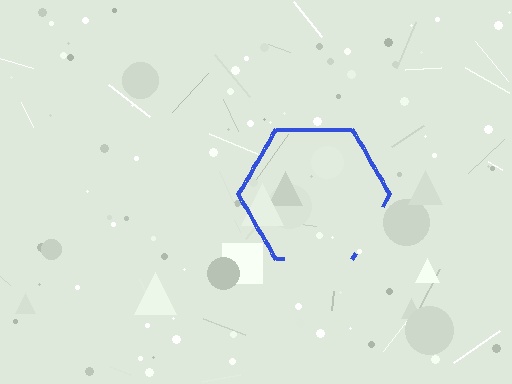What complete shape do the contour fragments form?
The contour fragments form a hexagon.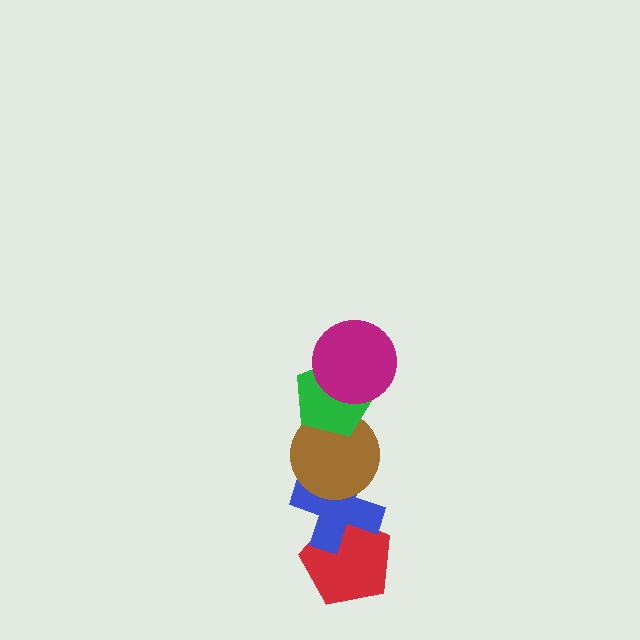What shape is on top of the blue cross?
The brown circle is on top of the blue cross.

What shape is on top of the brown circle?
The green pentagon is on top of the brown circle.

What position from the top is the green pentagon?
The green pentagon is 2nd from the top.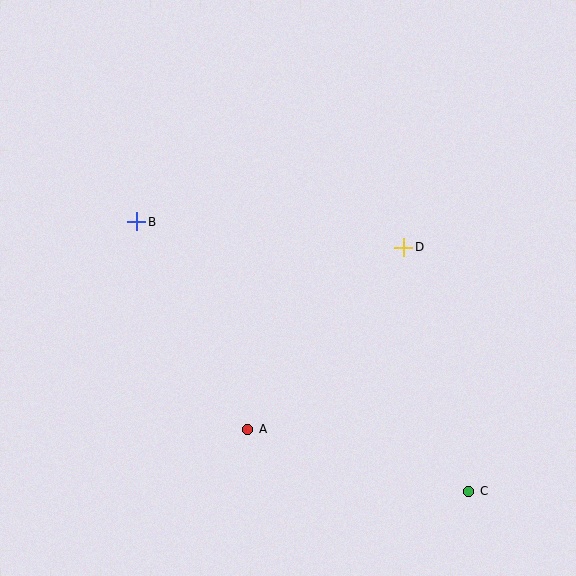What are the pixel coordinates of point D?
Point D is at (404, 247).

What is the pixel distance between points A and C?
The distance between A and C is 230 pixels.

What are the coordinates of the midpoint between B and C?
The midpoint between B and C is at (303, 357).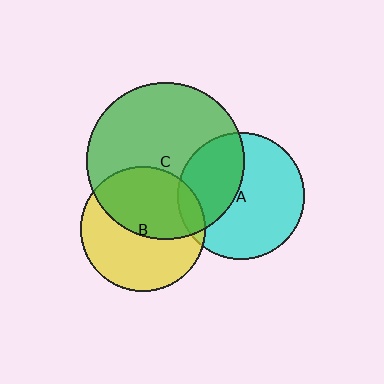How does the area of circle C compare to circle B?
Approximately 1.6 times.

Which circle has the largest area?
Circle C (green).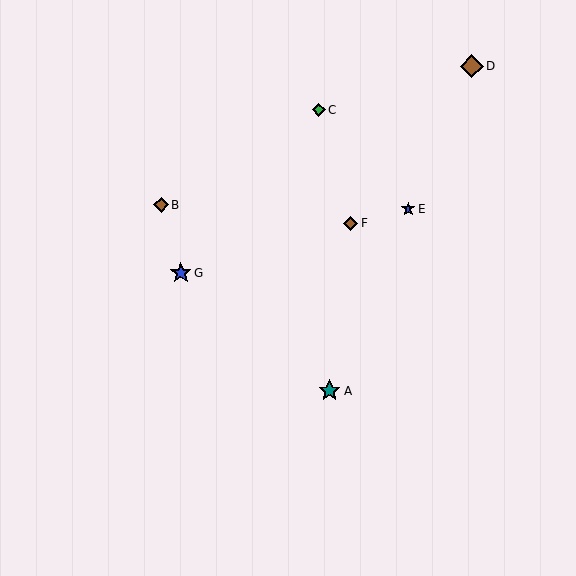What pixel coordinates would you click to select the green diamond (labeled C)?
Click at (319, 110) to select the green diamond C.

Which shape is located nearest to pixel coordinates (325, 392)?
The teal star (labeled A) at (330, 391) is nearest to that location.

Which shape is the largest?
The brown diamond (labeled D) is the largest.